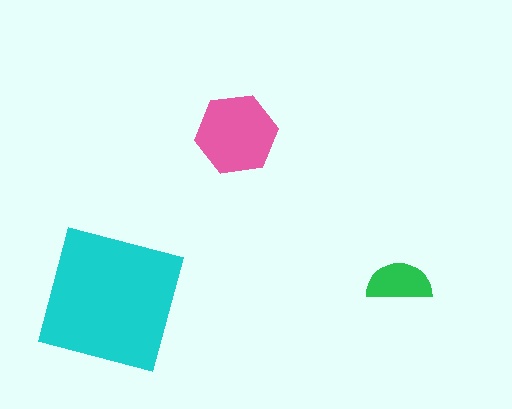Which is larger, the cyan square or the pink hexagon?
The cyan square.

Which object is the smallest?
The green semicircle.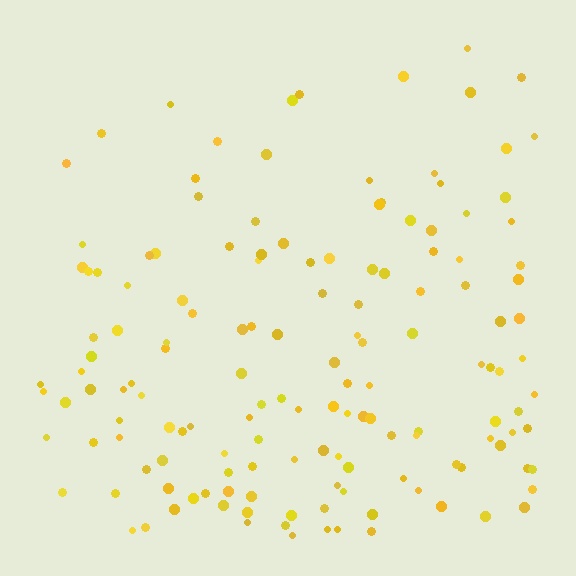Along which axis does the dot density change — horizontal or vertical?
Vertical.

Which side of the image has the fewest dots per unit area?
The top.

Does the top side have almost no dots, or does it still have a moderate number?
Still a moderate number, just noticeably fewer than the bottom.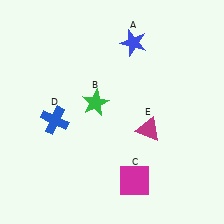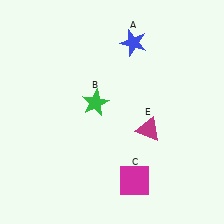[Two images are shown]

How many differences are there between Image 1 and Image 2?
There is 1 difference between the two images.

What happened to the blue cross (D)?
The blue cross (D) was removed in Image 2. It was in the bottom-left area of Image 1.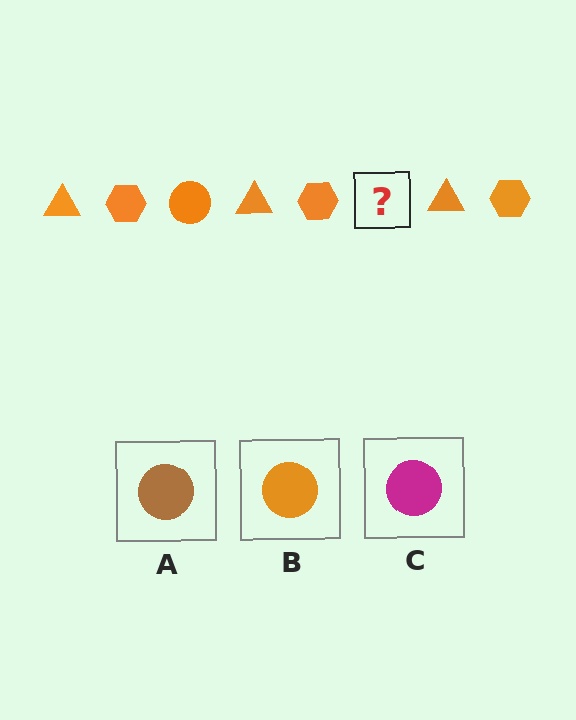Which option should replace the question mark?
Option B.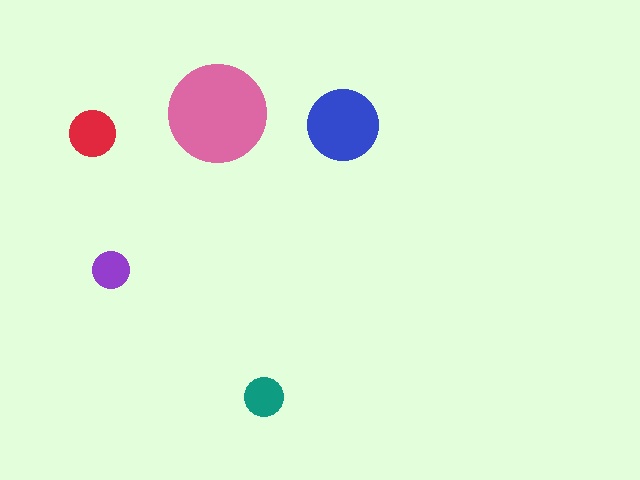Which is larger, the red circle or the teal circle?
The red one.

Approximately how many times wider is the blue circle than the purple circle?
About 2 times wider.